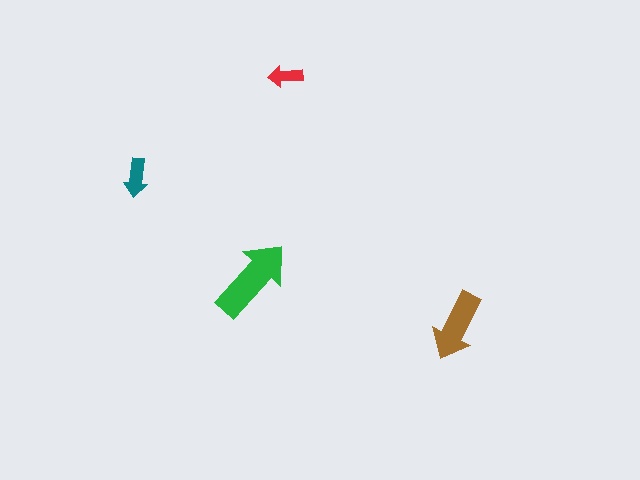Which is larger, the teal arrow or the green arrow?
The green one.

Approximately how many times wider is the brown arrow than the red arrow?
About 2 times wider.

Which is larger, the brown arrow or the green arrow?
The green one.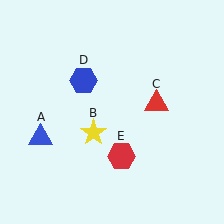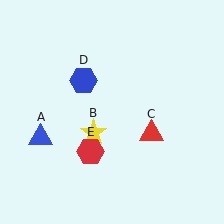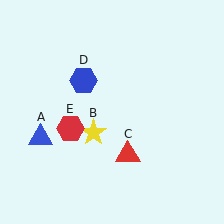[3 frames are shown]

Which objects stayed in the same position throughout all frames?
Blue triangle (object A) and yellow star (object B) and blue hexagon (object D) remained stationary.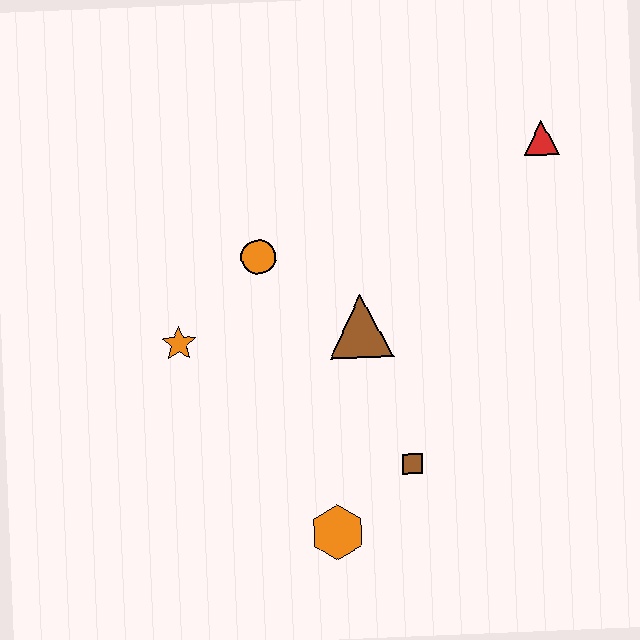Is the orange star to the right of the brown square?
No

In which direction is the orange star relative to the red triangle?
The orange star is to the left of the red triangle.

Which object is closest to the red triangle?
The brown triangle is closest to the red triangle.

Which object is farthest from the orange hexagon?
The red triangle is farthest from the orange hexagon.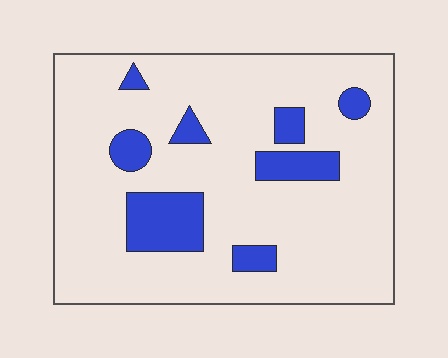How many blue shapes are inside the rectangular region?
8.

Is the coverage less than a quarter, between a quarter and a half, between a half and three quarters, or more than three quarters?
Less than a quarter.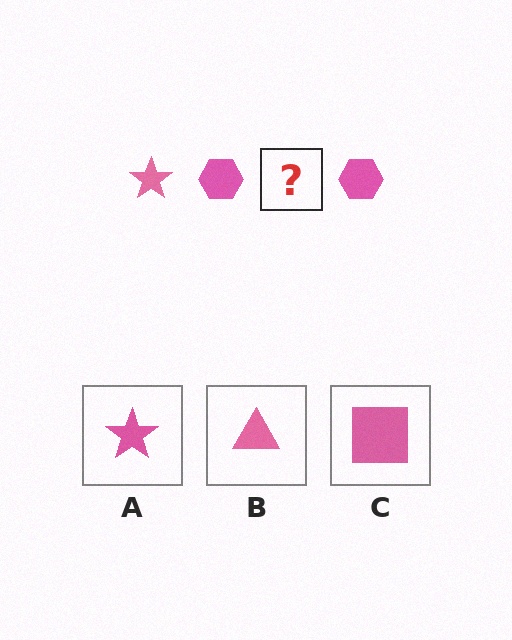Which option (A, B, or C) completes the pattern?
A.